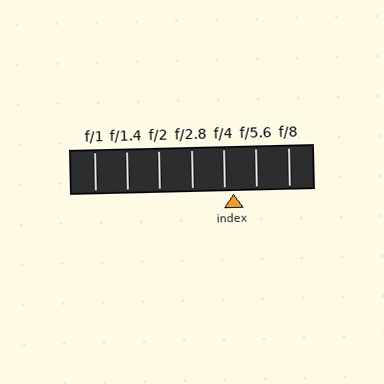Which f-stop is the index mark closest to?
The index mark is closest to f/4.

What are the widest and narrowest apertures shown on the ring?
The widest aperture shown is f/1 and the narrowest is f/8.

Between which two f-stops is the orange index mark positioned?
The index mark is between f/4 and f/5.6.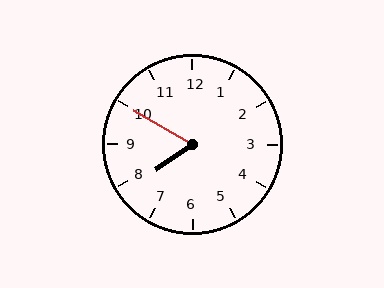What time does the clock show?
7:50.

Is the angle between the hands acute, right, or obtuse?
It is acute.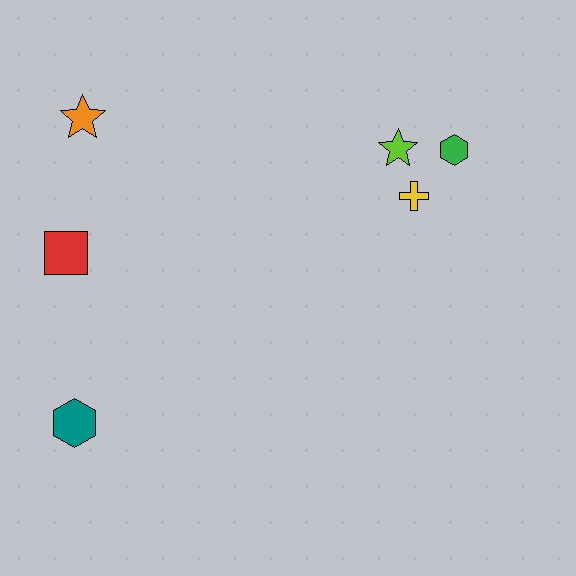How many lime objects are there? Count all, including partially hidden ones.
There is 1 lime object.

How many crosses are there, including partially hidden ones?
There is 1 cross.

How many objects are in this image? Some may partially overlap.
There are 6 objects.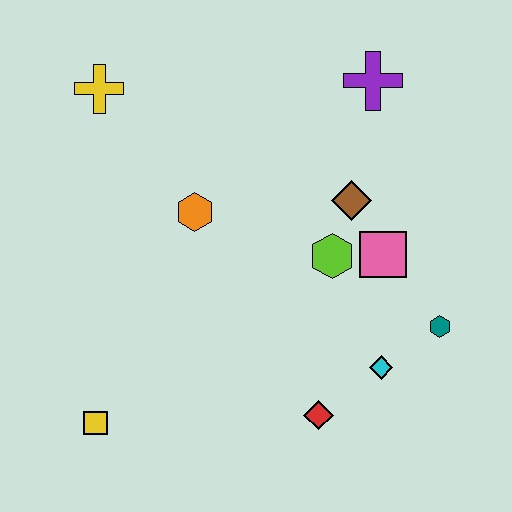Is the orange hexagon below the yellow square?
No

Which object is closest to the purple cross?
The brown diamond is closest to the purple cross.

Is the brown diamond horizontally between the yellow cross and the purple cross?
Yes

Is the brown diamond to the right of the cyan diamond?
No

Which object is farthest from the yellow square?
The purple cross is farthest from the yellow square.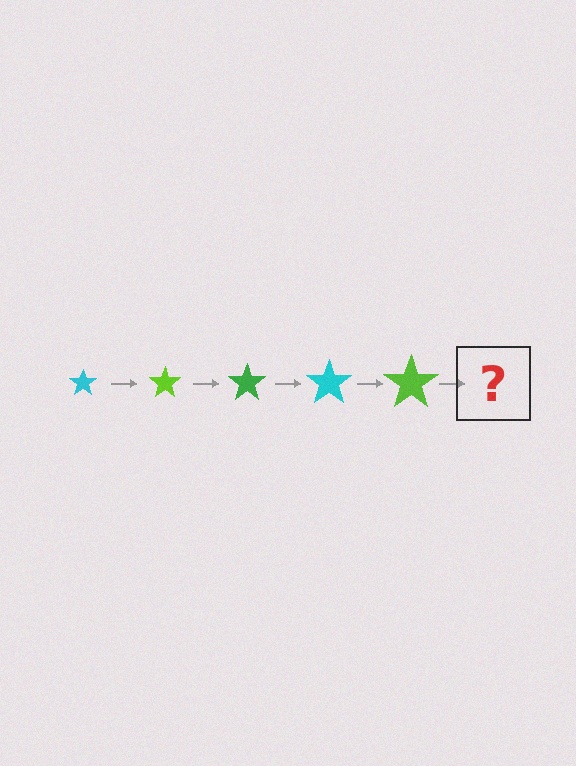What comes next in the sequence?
The next element should be a green star, larger than the previous one.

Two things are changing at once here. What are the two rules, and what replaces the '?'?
The two rules are that the star grows larger each step and the color cycles through cyan, lime, and green. The '?' should be a green star, larger than the previous one.